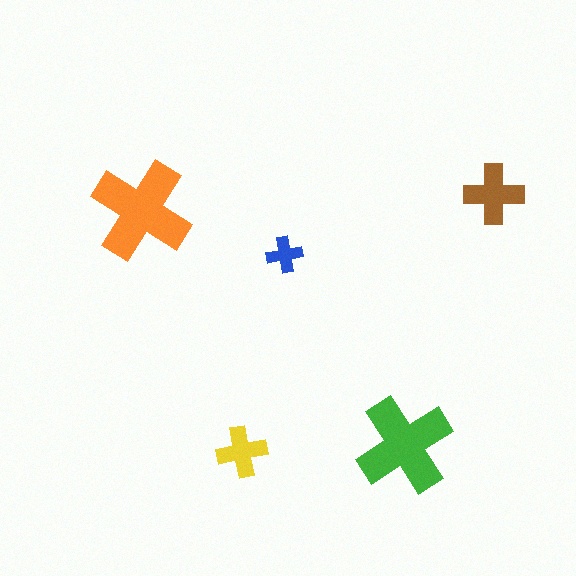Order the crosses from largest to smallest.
the orange one, the green one, the brown one, the yellow one, the blue one.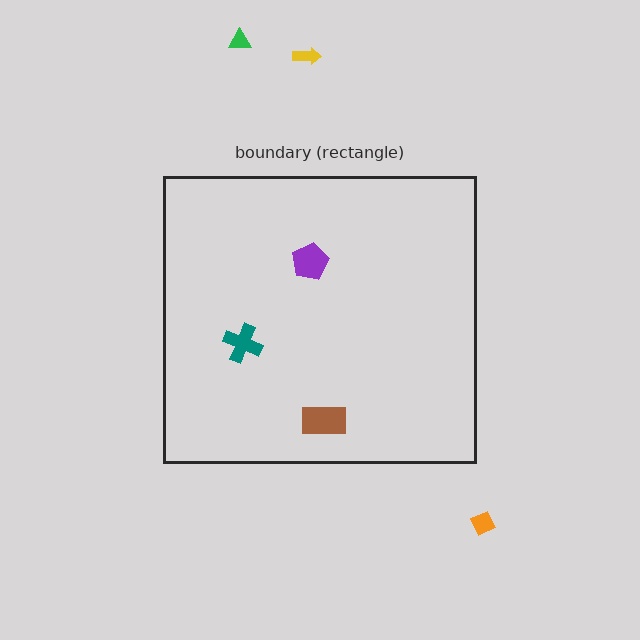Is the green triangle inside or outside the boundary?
Outside.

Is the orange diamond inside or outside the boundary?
Outside.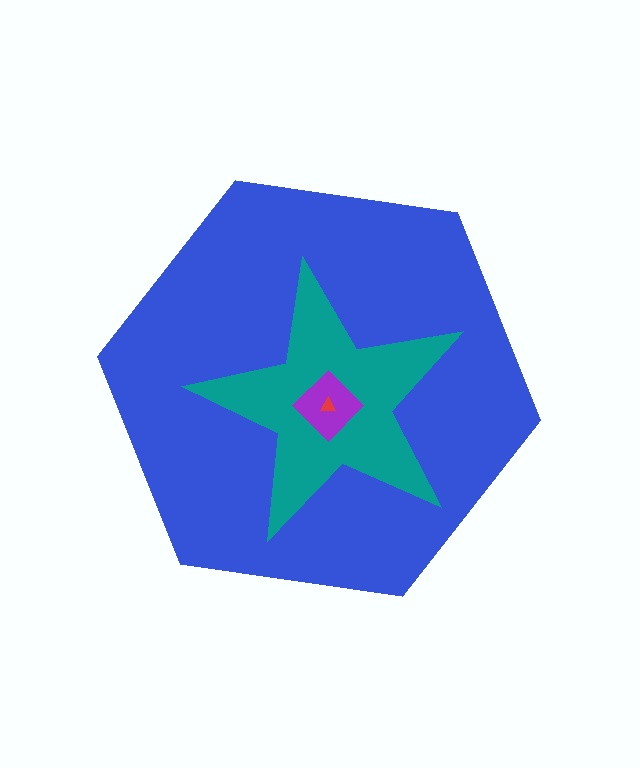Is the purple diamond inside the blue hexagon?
Yes.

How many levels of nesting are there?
4.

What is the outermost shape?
The blue hexagon.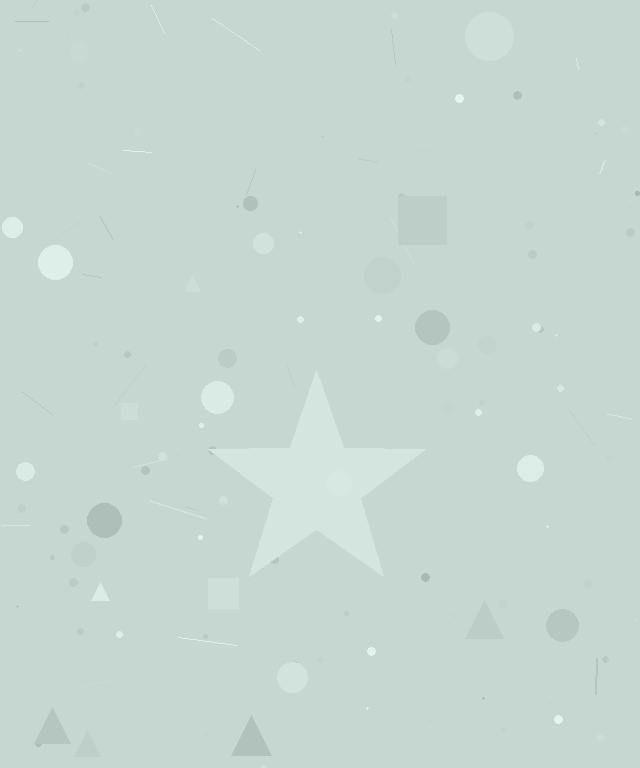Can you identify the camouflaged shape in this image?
The camouflaged shape is a star.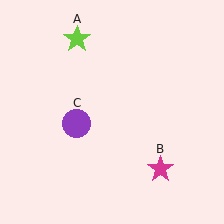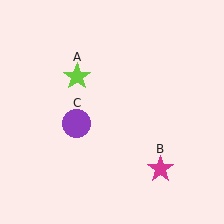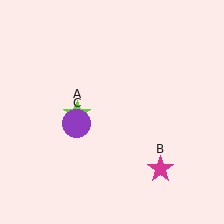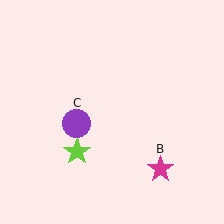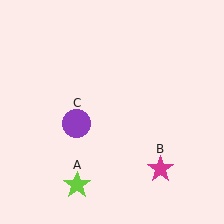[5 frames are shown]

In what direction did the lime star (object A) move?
The lime star (object A) moved down.